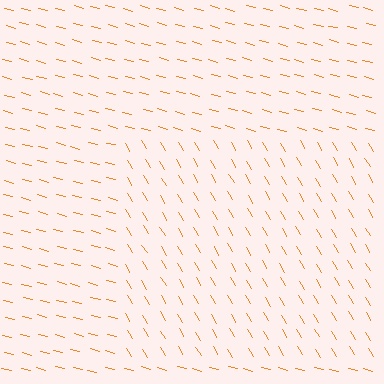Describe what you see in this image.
The image is filled with small orange line segments. A rectangle region in the image has lines oriented differently from the surrounding lines, creating a visible texture boundary.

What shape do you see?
I see a rectangle.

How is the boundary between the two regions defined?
The boundary is defined purely by a change in line orientation (approximately 45 degrees difference). All lines are the same color and thickness.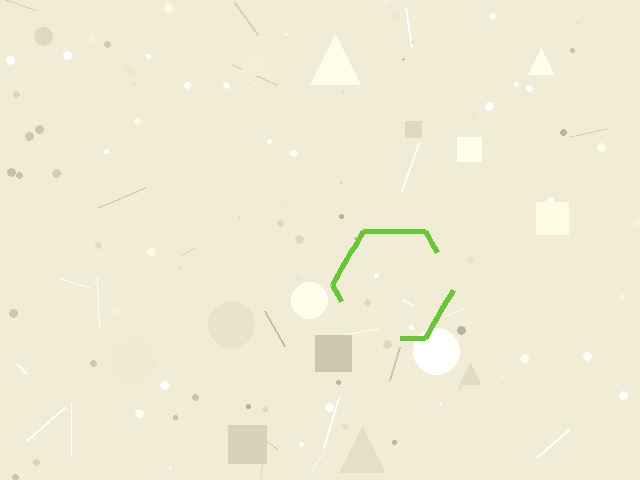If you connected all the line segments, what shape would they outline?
They would outline a hexagon.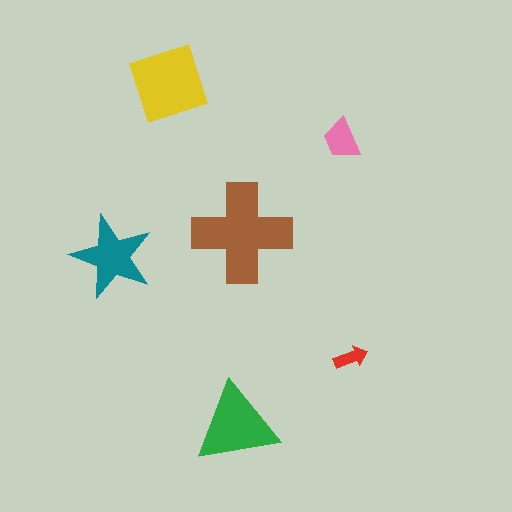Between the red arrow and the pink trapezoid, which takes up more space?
The pink trapezoid.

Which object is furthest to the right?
The red arrow is rightmost.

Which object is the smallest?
The red arrow.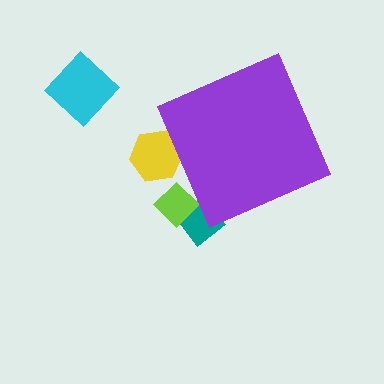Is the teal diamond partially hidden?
Yes, the teal diamond is partially hidden behind the purple diamond.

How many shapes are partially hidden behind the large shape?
3 shapes are partially hidden.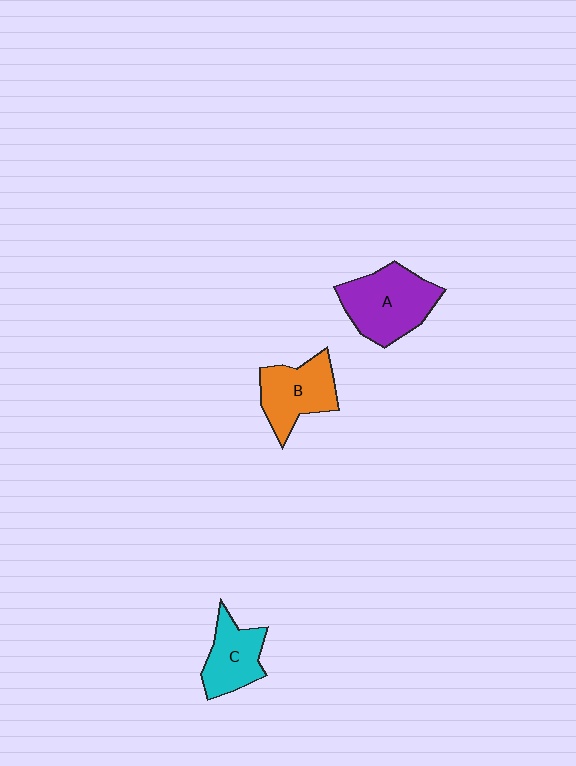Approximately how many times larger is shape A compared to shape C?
Approximately 1.5 times.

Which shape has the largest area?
Shape A (purple).